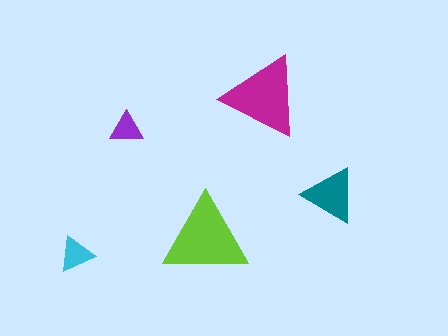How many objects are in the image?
There are 5 objects in the image.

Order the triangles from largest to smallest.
the lime one, the magenta one, the teal one, the cyan one, the purple one.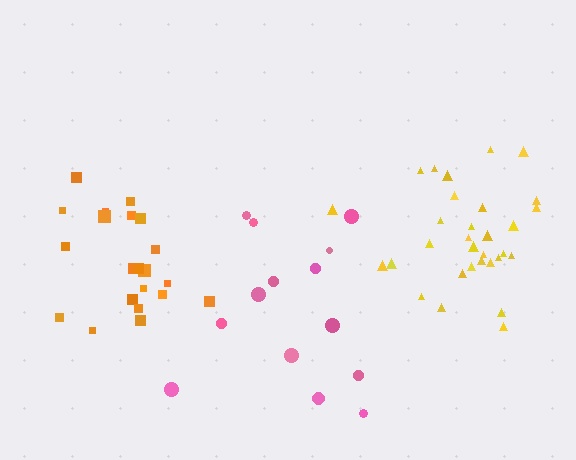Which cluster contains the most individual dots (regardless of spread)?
Yellow (31).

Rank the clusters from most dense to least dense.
orange, yellow, pink.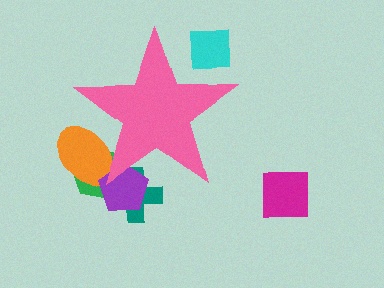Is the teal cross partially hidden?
Yes, the teal cross is partially hidden behind the pink star.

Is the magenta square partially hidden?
No, the magenta square is fully visible.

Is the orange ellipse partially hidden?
Yes, the orange ellipse is partially hidden behind the pink star.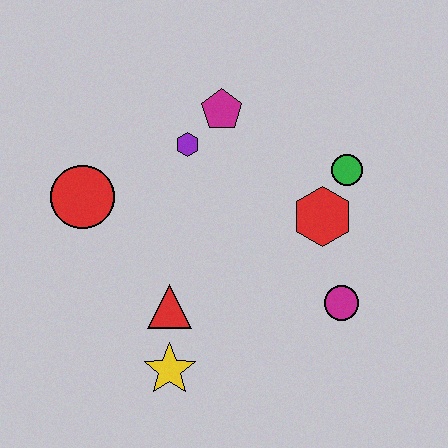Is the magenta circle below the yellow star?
No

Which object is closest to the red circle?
The purple hexagon is closest to the red circle.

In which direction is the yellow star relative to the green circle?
The yellow star is below the green circle.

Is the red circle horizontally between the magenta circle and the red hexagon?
No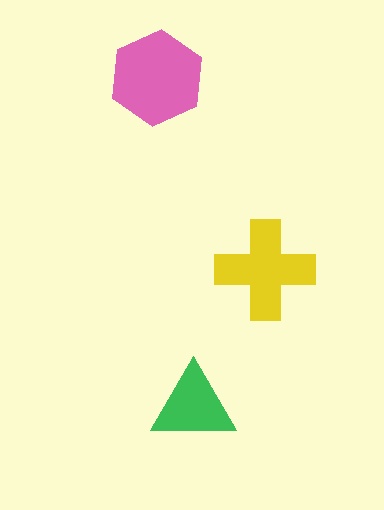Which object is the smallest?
The green triangle.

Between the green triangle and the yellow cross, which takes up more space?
The yellow cross.